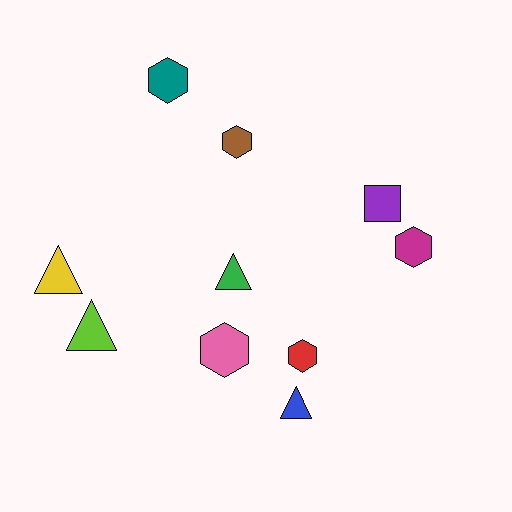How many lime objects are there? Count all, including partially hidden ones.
There is 1 lime object.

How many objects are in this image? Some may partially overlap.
There are 10 objects.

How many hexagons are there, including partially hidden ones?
There are 5 hexagons.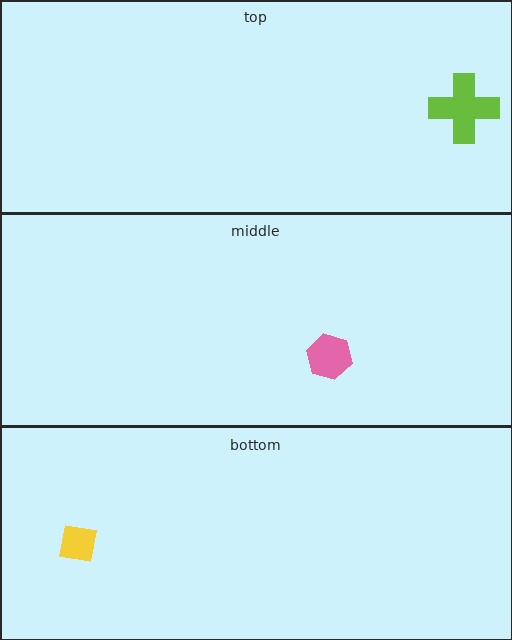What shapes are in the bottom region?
The yellow square.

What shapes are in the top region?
The lime cross.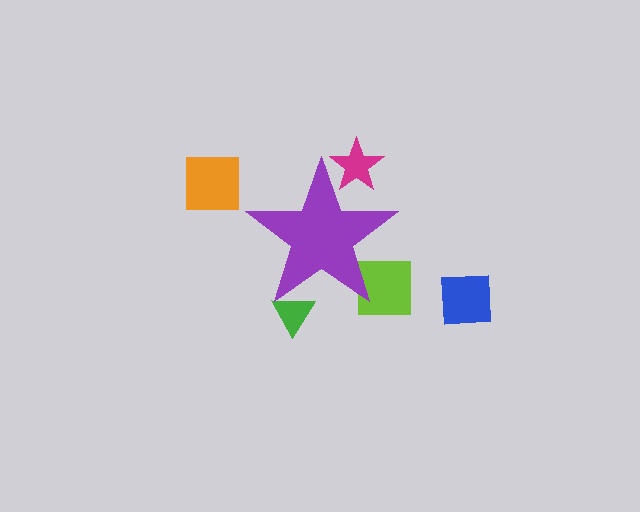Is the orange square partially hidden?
No, the orange square is fully visible.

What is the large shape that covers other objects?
A purple star.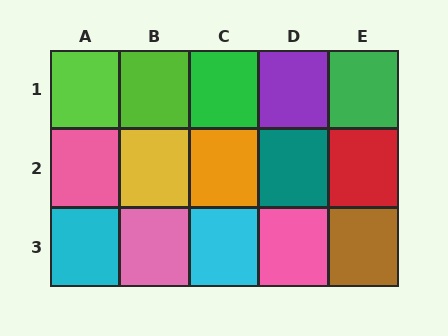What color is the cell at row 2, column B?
Yellow.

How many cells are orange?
1 cell is orange.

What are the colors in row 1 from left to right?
Lime, lime, green, purple, green.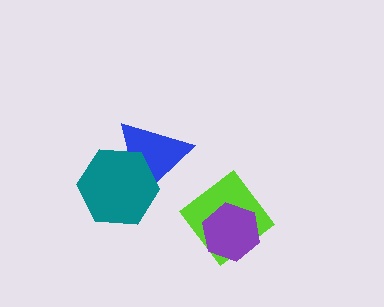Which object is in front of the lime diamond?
The purple hexagon is in front of the lime diamond.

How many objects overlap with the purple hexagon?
1 object overlaps with the purple hexagon.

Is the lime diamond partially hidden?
Yes, it is partially covered by another shape.